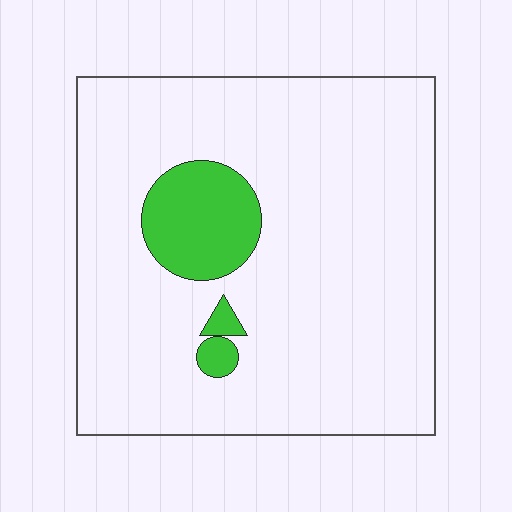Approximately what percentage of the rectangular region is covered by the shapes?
Approximately 10%.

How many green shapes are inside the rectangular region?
3.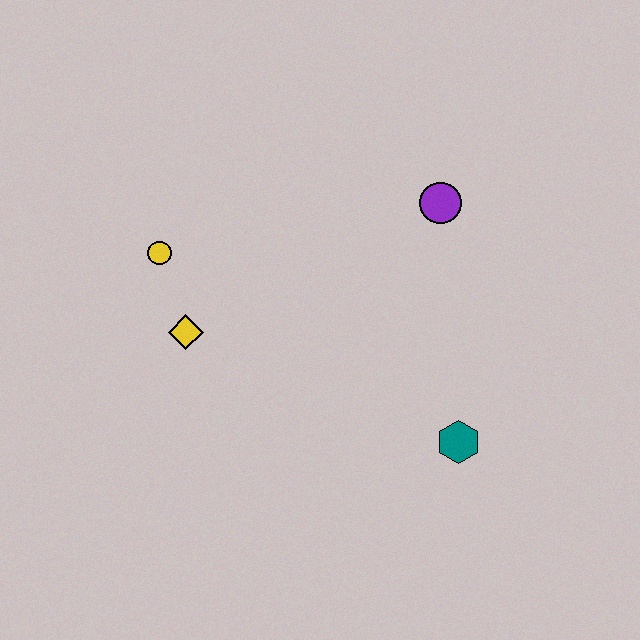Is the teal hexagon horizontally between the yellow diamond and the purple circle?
No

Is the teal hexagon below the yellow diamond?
Yes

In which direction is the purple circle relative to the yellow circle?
The purple circle is to the right of the yellow circle.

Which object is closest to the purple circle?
The teal hexagon is closest to the purple circle.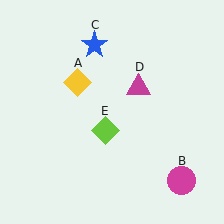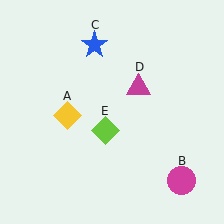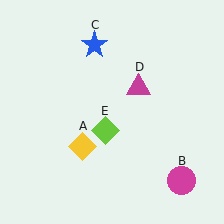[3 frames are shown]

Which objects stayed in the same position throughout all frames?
Magenta circle (object B) and blue star (object C) and magenta triangle (object D) and lime diamond (object E) remained stationary.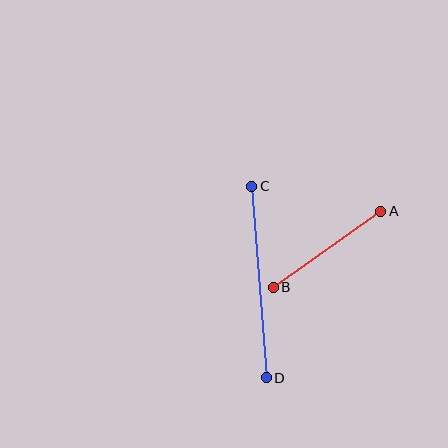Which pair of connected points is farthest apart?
Points C and D are farthest apart.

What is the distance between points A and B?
The distance is approximately 132 pixels.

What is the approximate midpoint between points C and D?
The midpoint is at approximately (259, 282) pixels.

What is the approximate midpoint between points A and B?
The midpoint is at approximately (327, 249) pixels.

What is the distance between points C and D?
The distance is approximately 192 pixels.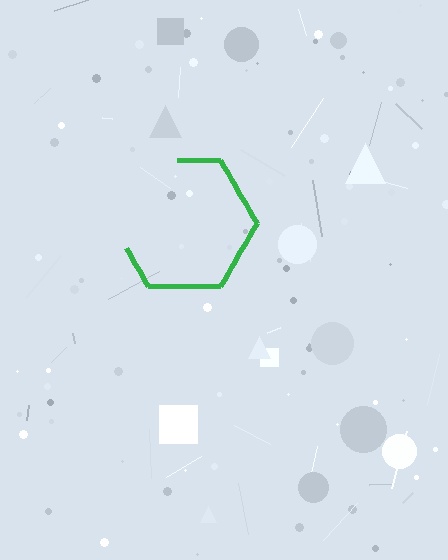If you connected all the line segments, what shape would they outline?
They would outline a hexagon.